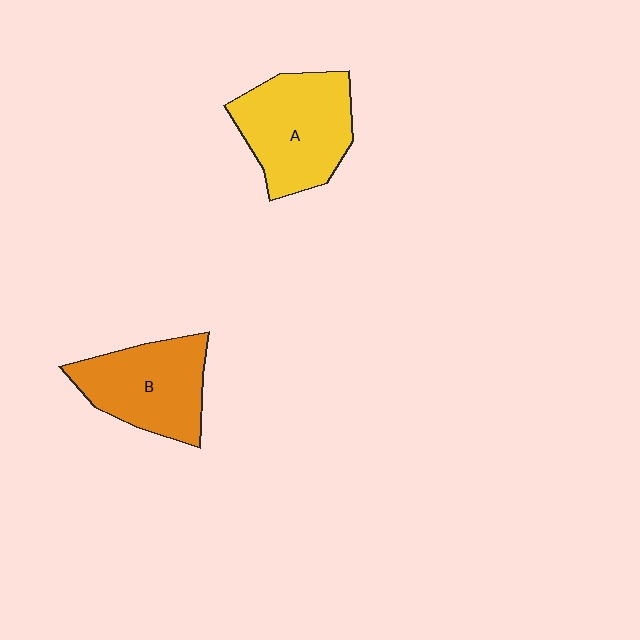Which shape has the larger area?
Shape A (yellow).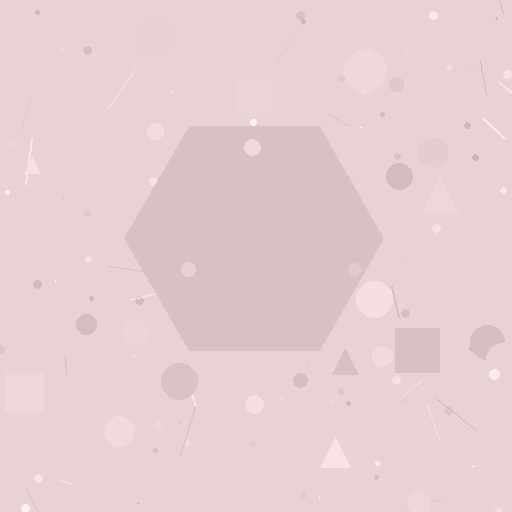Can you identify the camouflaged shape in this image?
The camouflaged shape is a hexagon.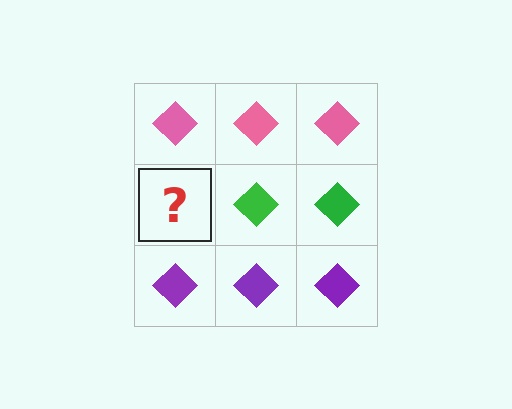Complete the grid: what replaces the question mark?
The question mark should be replaced with a green diamond.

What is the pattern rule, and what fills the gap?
The rule is that each row has a consistent color. The gap should be filled with a green diamond.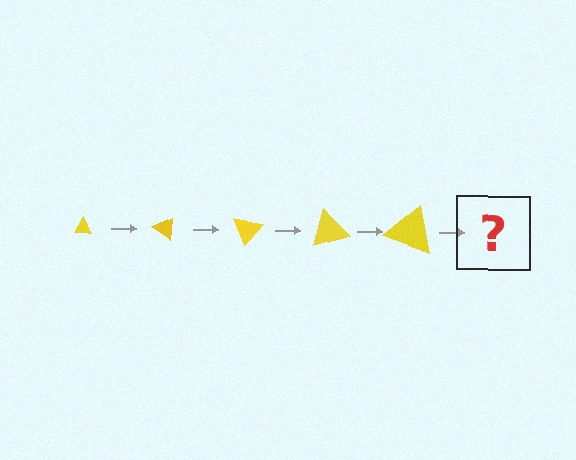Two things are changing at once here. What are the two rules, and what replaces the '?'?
The two rules are that the triangle grows larger each step and it rotates 35 degrees each step. The '?' should be a triangle, larger than the previous one and rotated 175 degrees from the start.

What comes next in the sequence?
The next element should be a triangle, larger than the previous one and rotated 175 degrees from the start.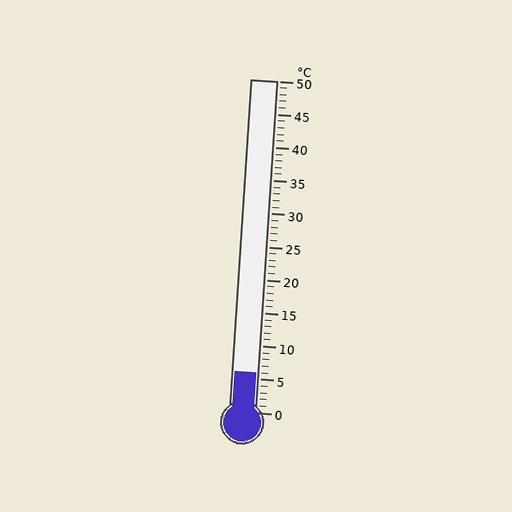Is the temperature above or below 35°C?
The temperature is below 35°C.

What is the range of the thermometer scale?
The thermometer scale ranges from 0°C to 50°C.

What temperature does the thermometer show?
The thermometer shows approximately 6°C.